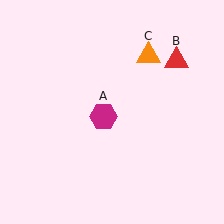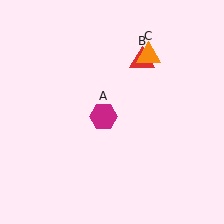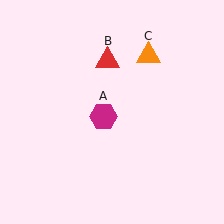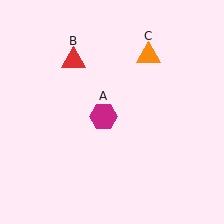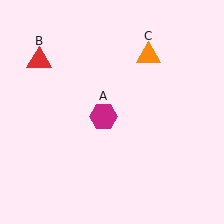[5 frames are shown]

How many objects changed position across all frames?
1 object changed position: red triangle (object B).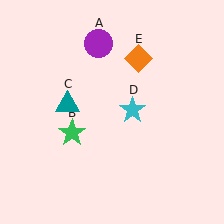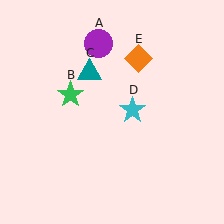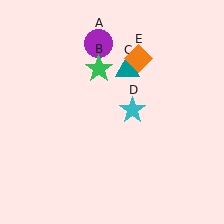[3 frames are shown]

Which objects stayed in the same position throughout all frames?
Purple circle (object A) and cyan star (object D) and orange diamond (object E) remained stationary.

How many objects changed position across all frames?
2 objects changed position: green star (object B), teal triangle (object C).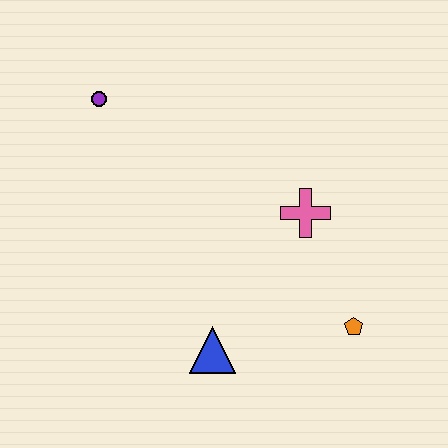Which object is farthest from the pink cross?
The purple circle is farthest from the pink cross.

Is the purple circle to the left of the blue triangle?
Yes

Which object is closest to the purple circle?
The pink cross is closest to the purple circle.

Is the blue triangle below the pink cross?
Yes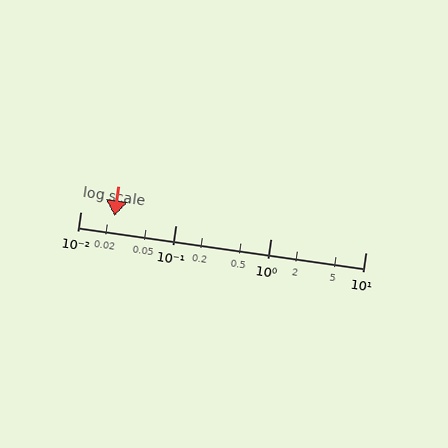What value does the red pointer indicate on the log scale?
The pointer indicates approximately 0.023.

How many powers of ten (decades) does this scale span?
The scale spans 3 decades, from 0.01 to 10.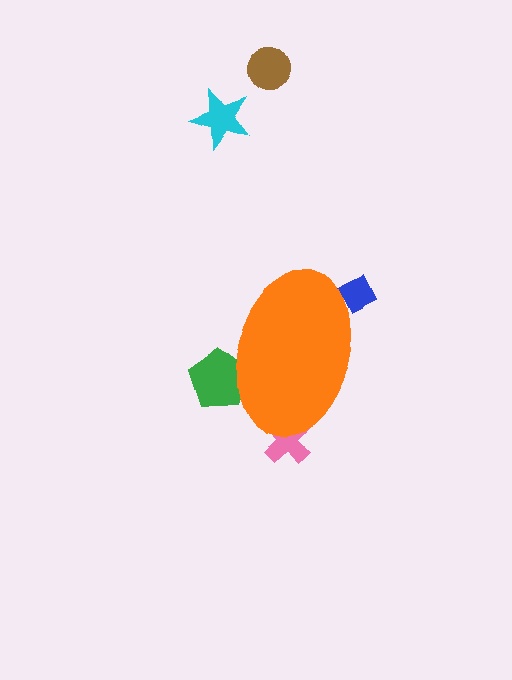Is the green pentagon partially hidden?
Yes, the green pentagon is partially hidden behind the orange ellipse.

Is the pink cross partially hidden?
Yes, the pink cross is partially hidden behind the orange ellipse.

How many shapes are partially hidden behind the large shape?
3 shapes are partially hidden.